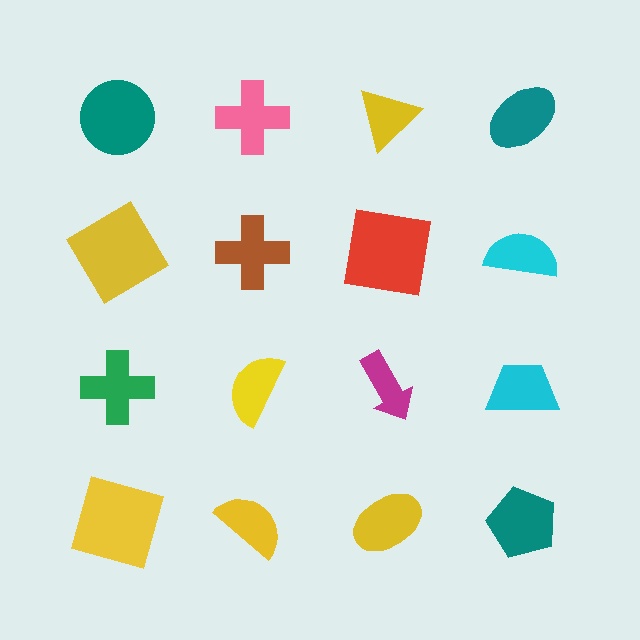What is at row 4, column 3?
A yellow ellipse.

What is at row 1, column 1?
A teal circle.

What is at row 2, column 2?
A brown cross.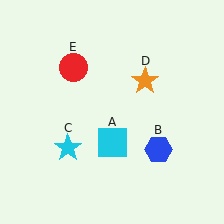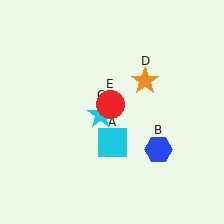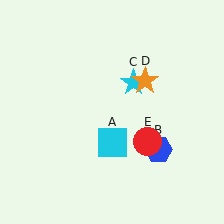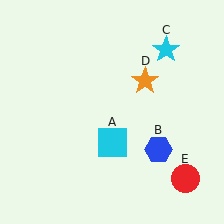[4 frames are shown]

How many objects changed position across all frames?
2 objects changed position: cyan star (object C), red circle (object E).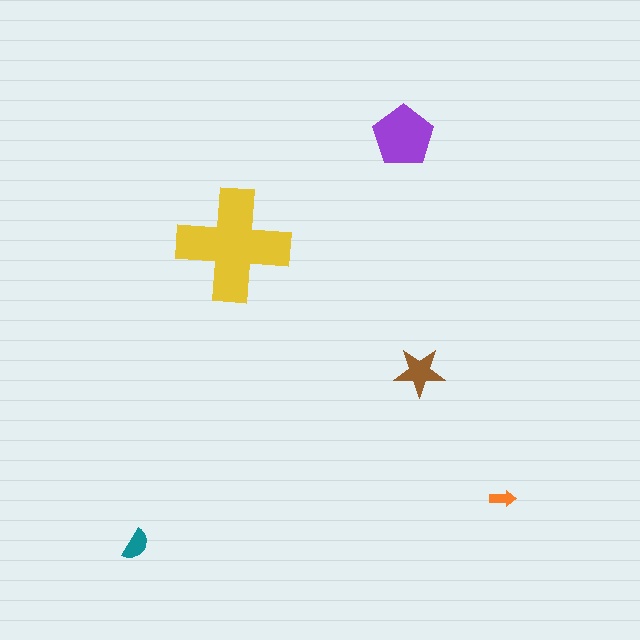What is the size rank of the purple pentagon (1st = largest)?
2nd.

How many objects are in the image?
There are 5 objects in the image.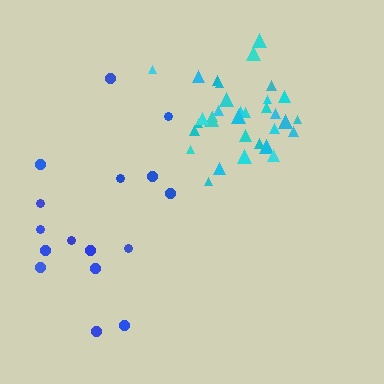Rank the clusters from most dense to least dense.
cyan, blue.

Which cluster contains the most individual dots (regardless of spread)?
Cyan (33).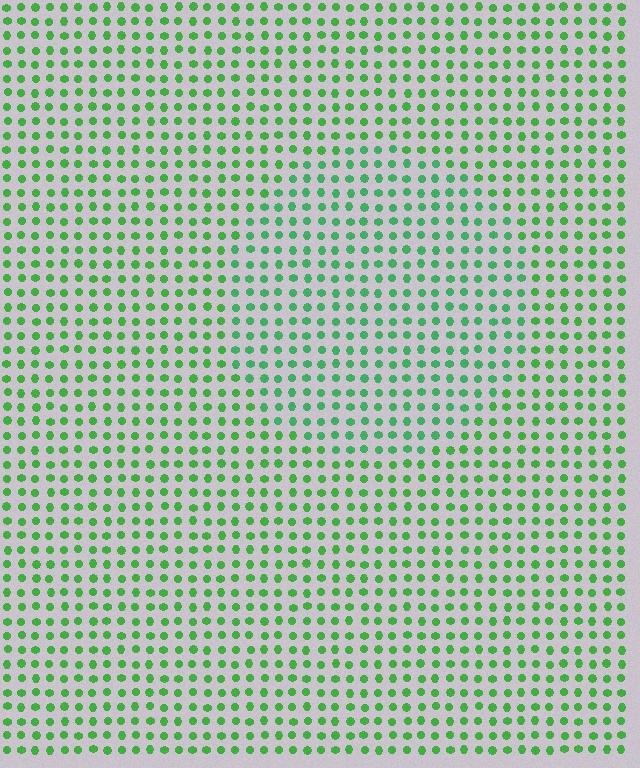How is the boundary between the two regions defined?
The boundary is defined purely by a slight shift in hue (about 20 degrees). Spacing, size, and orientation are identical on both sides.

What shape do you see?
I see a circle.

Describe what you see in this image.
The image is filled with small green elements in a uniform arrangement. A circle-shaped region is visible where the elements are tinted to a slightly different hue, forming a subtle color boundary.